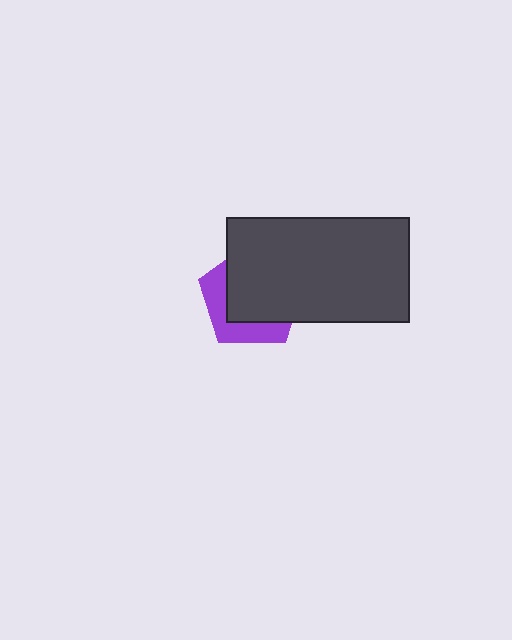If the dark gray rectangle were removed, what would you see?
You would see the complete purple pentagon.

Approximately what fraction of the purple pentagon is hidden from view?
Roughly 66% of the purple pentagon is hidden behind the dark gray rectangle.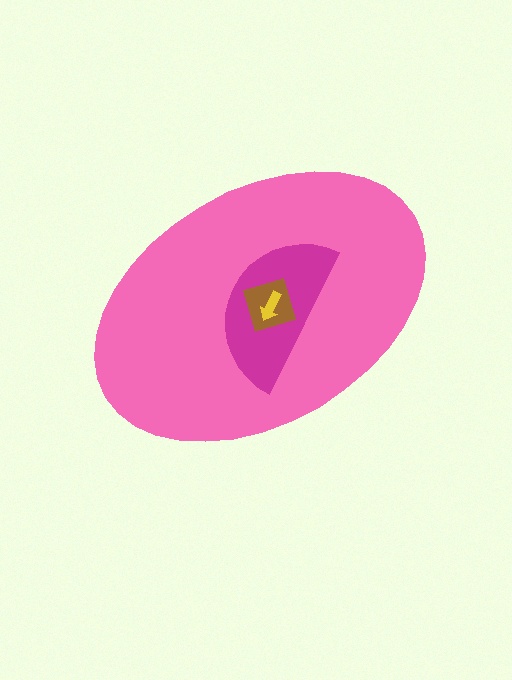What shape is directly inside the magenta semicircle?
The brown diamond.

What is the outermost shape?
The pink ellipse.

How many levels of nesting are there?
4.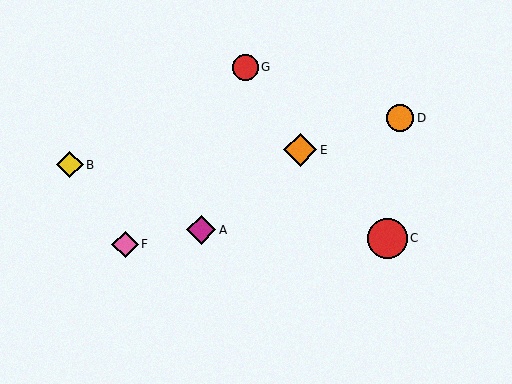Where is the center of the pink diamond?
The center of the pink diamond is at (125, 244).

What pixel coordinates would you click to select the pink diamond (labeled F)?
Click at (125, 244) to select the pink diamond F.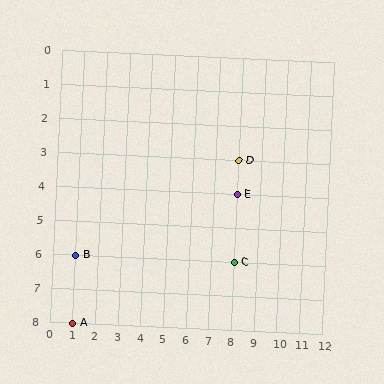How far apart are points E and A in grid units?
Points E and A are 7 columns and 4 rows apart (about 8.1 grid units diagonally).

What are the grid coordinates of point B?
Point B is at grid coordinates (1, 6).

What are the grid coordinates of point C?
Point C is at grid coordinates (8, 6).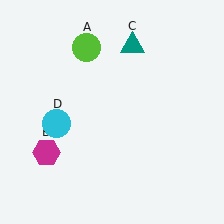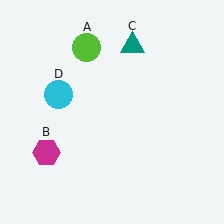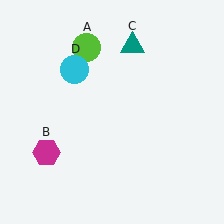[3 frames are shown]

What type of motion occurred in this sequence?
The cyan circle (object D) rotated clockwise around the center of the scene.